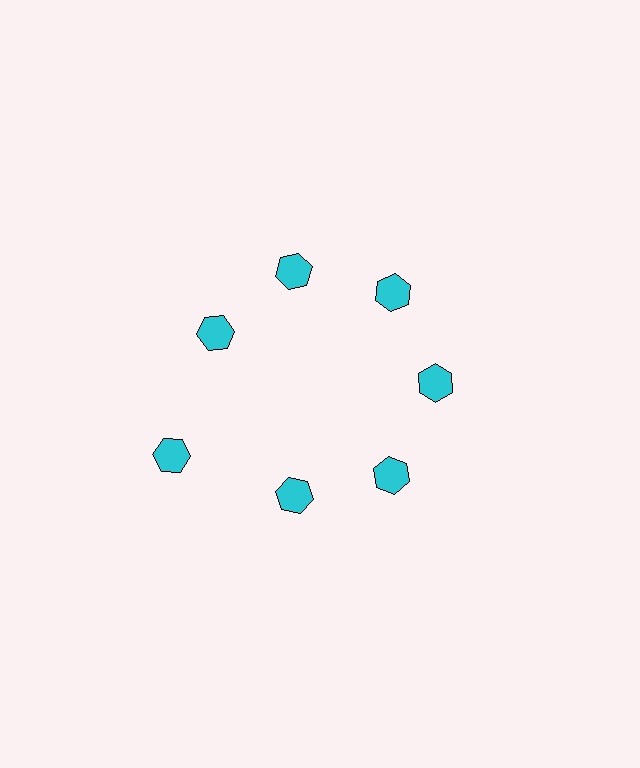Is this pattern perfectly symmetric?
No. The 7 cyan hexagons are arranged in a ring, but one element near the 8 o'clock position is pushed outward from the center, breaking the 7-fold rotational symmetry.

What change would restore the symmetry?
The symmetry would be restored by moving it inward, back onto the ring so that all 7 hexagons sit at equal angles and equal distance from the center.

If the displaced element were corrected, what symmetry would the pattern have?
It would have 7-fold rotational symmetry — the pattern would map onto itself every 51 degrees.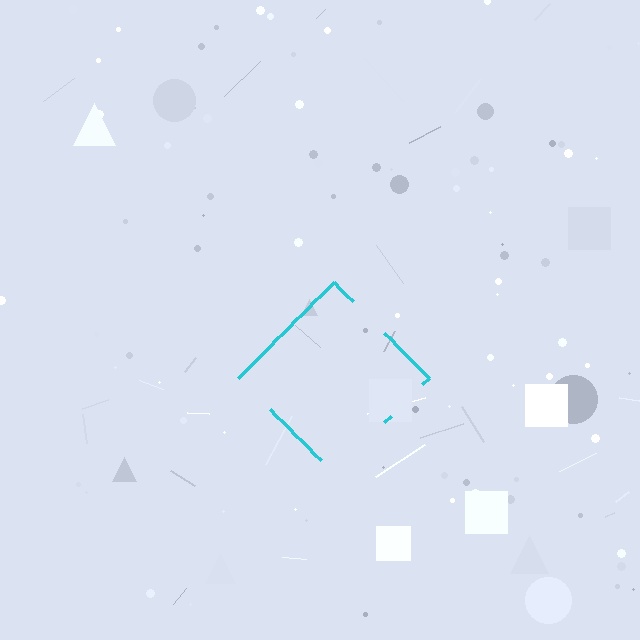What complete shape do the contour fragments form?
The contour fragments form a diamond.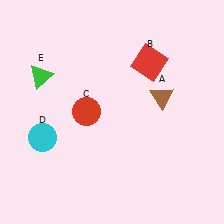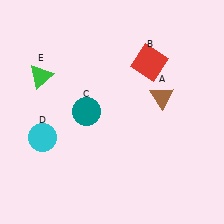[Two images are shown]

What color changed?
The circle (C) changed from red in Image 1 to teal in Image 2.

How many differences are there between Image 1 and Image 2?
There is 1 difference between the two images.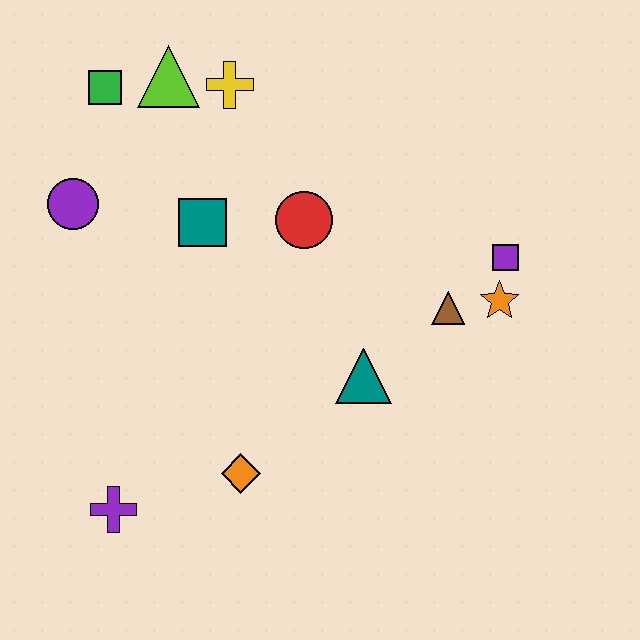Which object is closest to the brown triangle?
The orange star is closest to the brown triangle.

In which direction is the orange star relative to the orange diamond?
The orange star is to the right of the orange diamond.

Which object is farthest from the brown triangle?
The green square is farthest from the brown triangle.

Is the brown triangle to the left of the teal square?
No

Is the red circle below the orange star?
No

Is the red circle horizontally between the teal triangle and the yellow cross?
Yes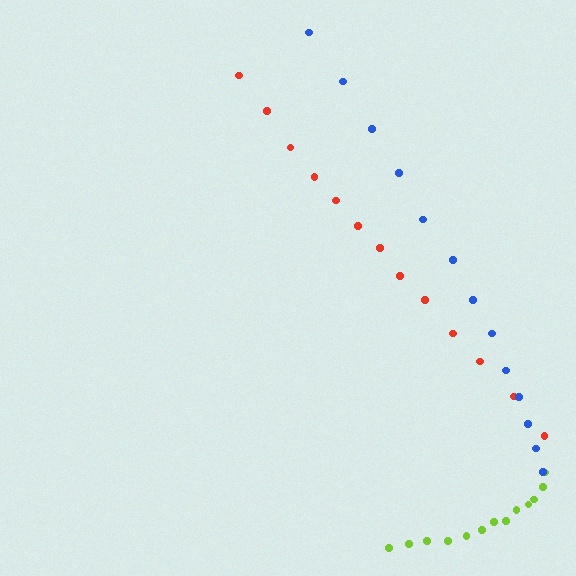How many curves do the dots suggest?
There are 3 distinct paths.